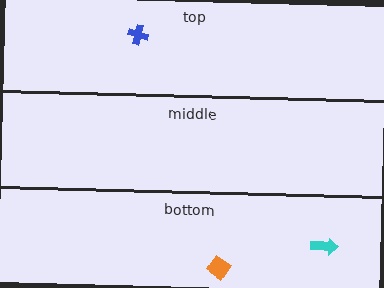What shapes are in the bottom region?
The orange diamond, the cyan arrow.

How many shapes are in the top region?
1.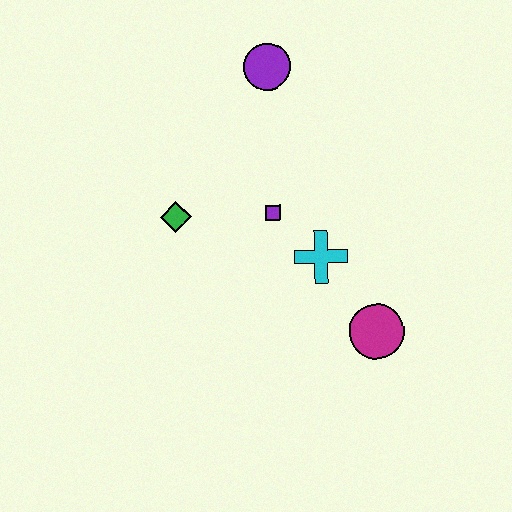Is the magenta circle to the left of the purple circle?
No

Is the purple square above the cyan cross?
Yes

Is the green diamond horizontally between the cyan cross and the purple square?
No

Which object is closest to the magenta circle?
The cyan cross is closest to the magenta circle.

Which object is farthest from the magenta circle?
The purple circle is farthest from the magenta circle.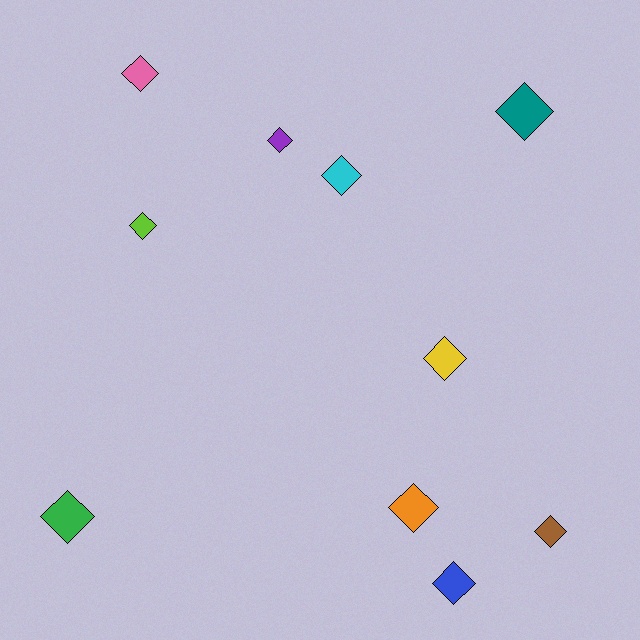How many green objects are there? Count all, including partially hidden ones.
There is 1 green object.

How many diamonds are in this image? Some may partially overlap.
There are 10 diamonds.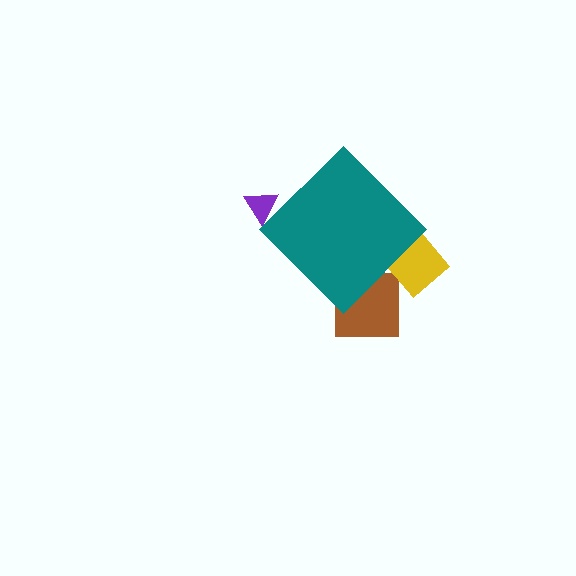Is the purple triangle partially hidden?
Yes, the purple triangle is partially hidden behind the teal diamond.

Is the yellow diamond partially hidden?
Yes, the yellow diamond is partially hidden behind the teal diamond.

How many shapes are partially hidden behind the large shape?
3 shapes are partially hidden.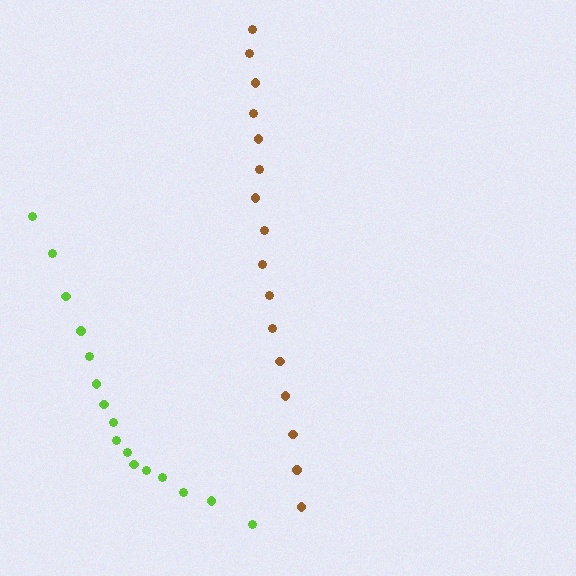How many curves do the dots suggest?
There are 2 distinct paths.